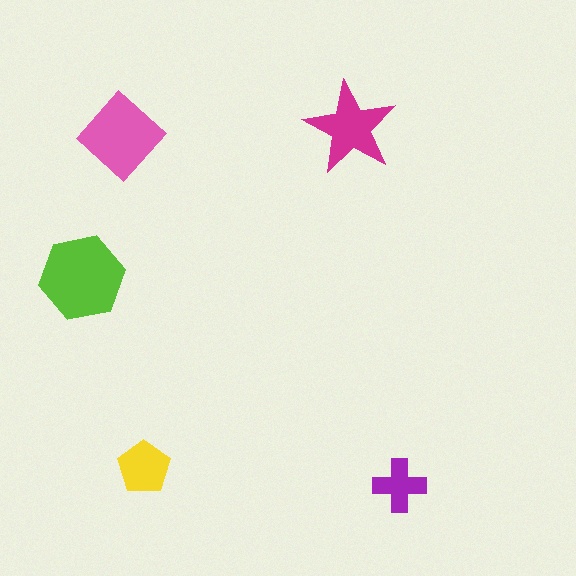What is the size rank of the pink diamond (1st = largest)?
2nd.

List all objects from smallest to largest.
The purple cross, the yellow pentagon, the magenta star, the pink diamond, the lime hexagon.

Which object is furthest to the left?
The lime hexagon is leftmost.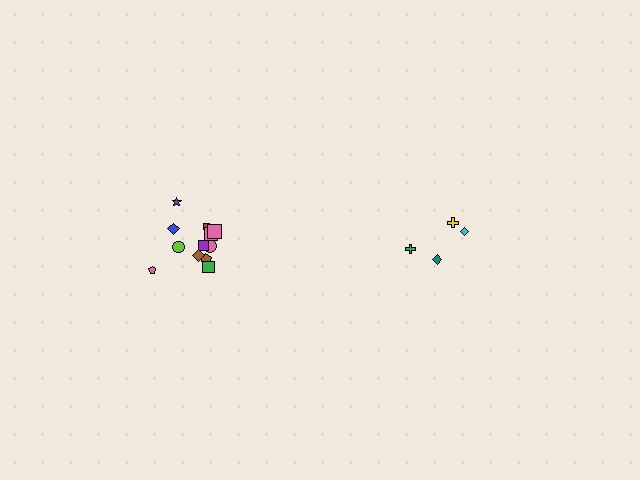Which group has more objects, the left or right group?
The left group.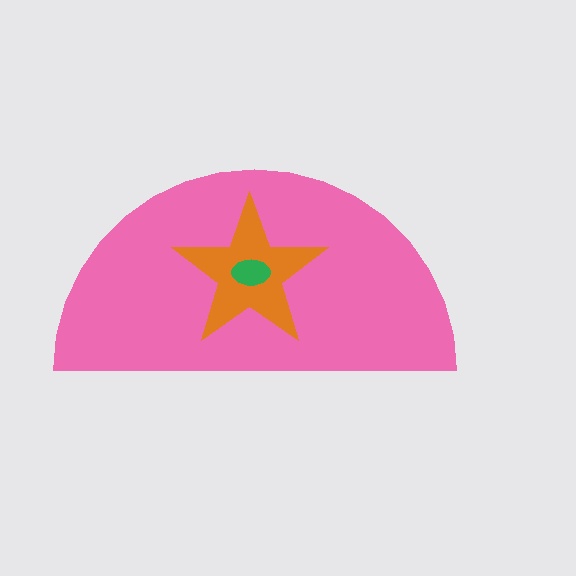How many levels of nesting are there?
3.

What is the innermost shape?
The green ellipse.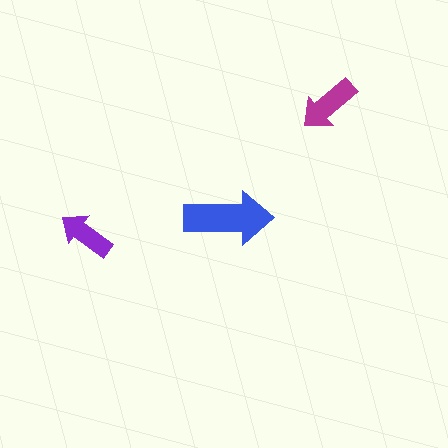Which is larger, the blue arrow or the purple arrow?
The blue one.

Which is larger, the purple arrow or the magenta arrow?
The magenta one.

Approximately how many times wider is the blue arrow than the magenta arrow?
About 1.5 times wider.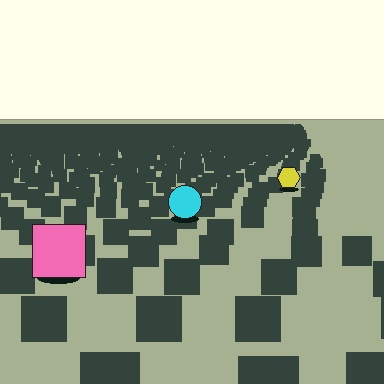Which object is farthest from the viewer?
The yellow hexagon is farthest from the viewer. It appears smaller and the ground texture around it is denser.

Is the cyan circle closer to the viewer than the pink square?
No. The pink square is closer — you can tell from the texture gradient: the ground texture is coarser near it.